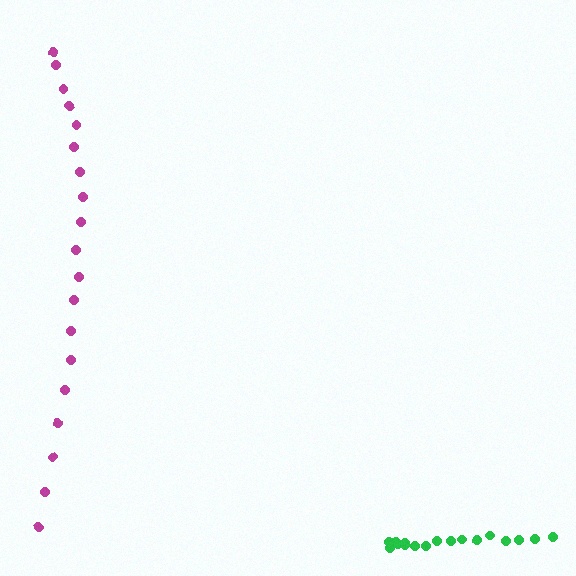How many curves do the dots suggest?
There are 2 distinct paths.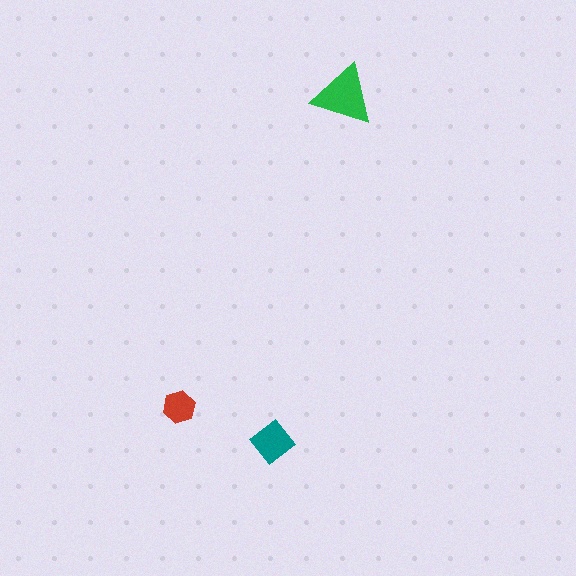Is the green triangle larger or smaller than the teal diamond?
Larger.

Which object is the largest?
The green triangle.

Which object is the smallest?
The red hexagon.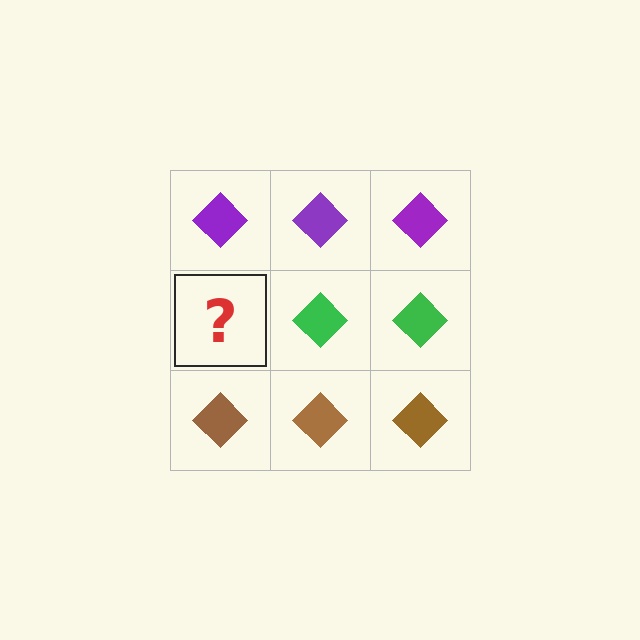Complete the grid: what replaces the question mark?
The question mark should be replaced with a green diamond.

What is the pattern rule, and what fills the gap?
The rule is that each row has a consistent color. The gap should be filled with a green diamond.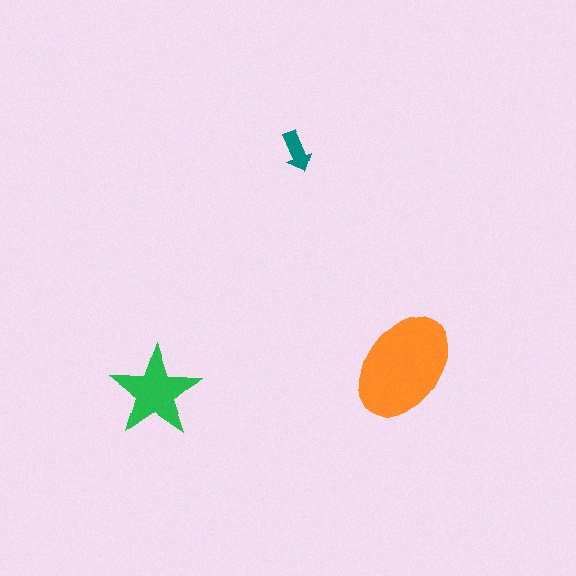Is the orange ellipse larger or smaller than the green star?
Larger.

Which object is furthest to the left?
The green star is leftmost.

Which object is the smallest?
The teal arrow.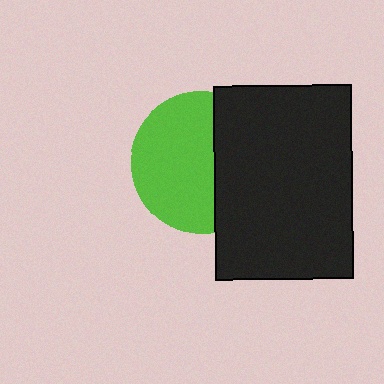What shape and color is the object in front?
The object in front is a black rectangle.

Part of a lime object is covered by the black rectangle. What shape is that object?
It is a circle.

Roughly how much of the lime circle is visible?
About half of it is visible (roughly 60%).